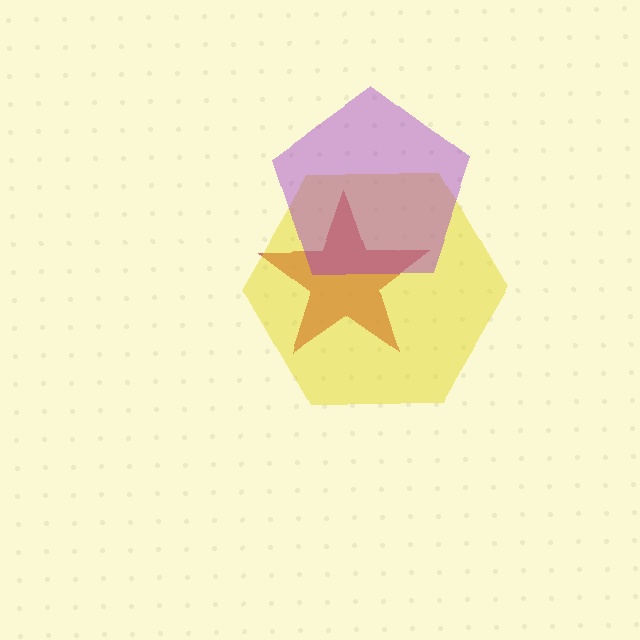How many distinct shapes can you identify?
There are 3 distinct shapes: a red star, a yellow hexagon, a purple pentagon.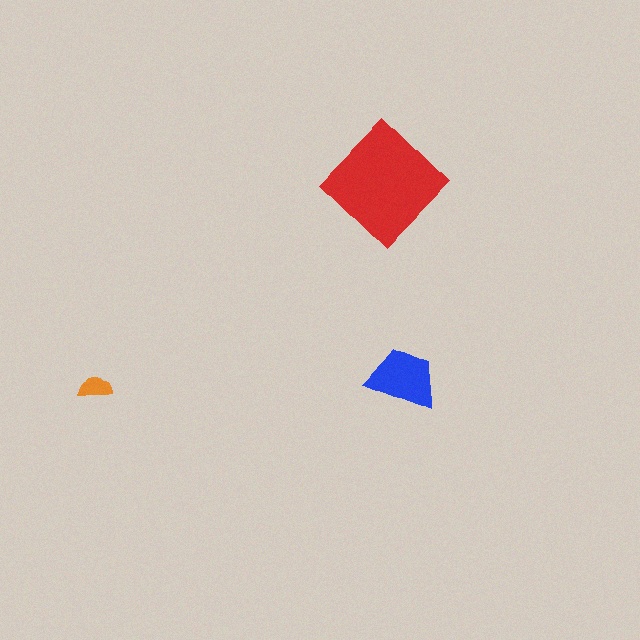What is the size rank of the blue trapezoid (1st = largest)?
2nd.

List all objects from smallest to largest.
The orange semicircle, the blue trapezoid, the red diamond.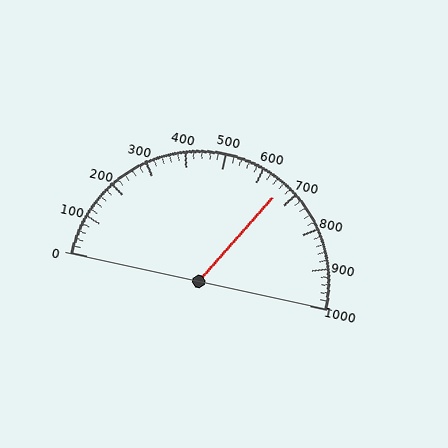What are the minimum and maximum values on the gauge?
The gauge ranges from 0 to 1000.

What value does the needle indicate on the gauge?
The needle indicates approximately 660.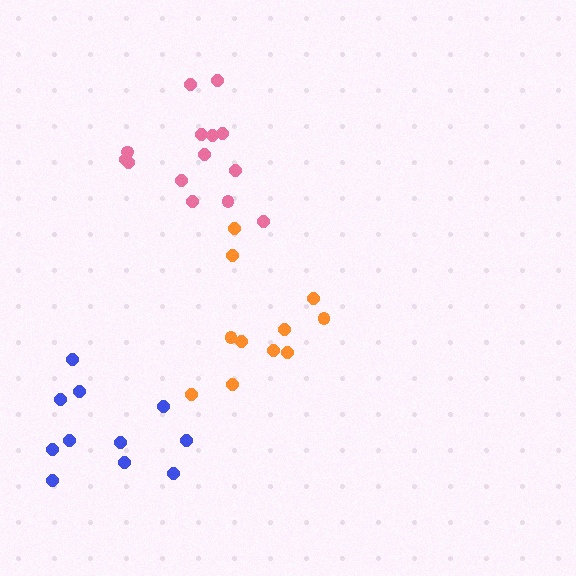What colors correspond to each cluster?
The clusters are colored: pink, blue, orange.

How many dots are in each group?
Group 1: 14 dots, Group 2: 11 dots, Group 3: 11 dots (36 total).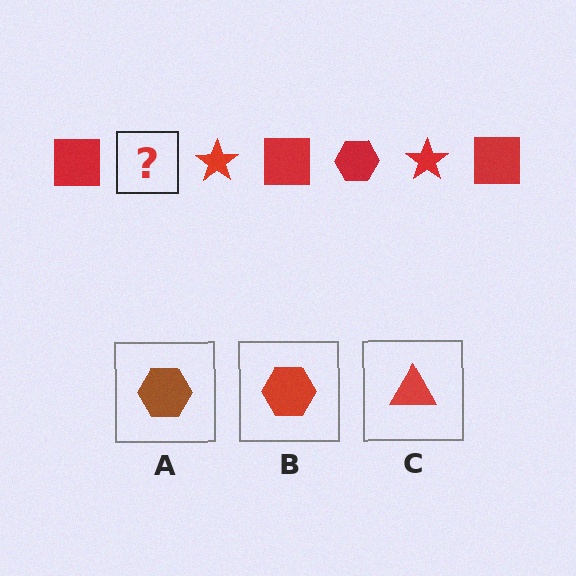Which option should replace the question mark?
Option B.